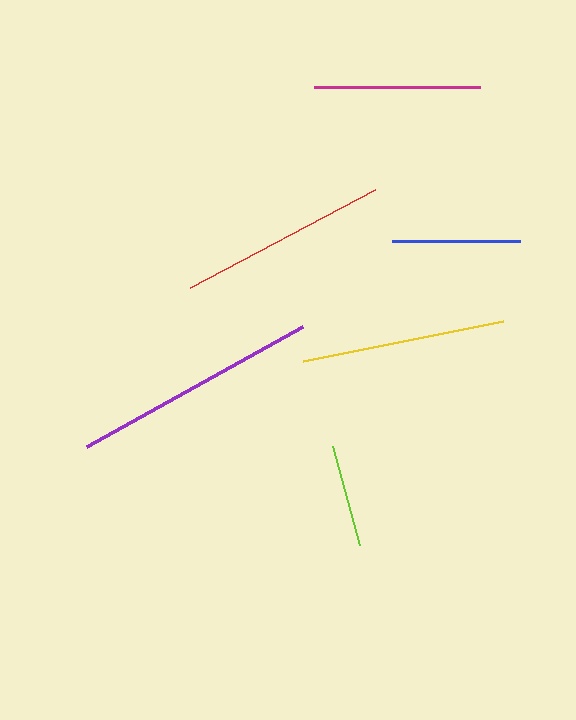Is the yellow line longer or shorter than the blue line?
The yellow line is longer than the blue line.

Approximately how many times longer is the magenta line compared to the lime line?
The magenta line is approximately 1.6 times the length of the lime line.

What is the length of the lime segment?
The lime segment is approximately 102 pixels long.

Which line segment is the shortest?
The lime line is the shortest at approximately 102 pixels.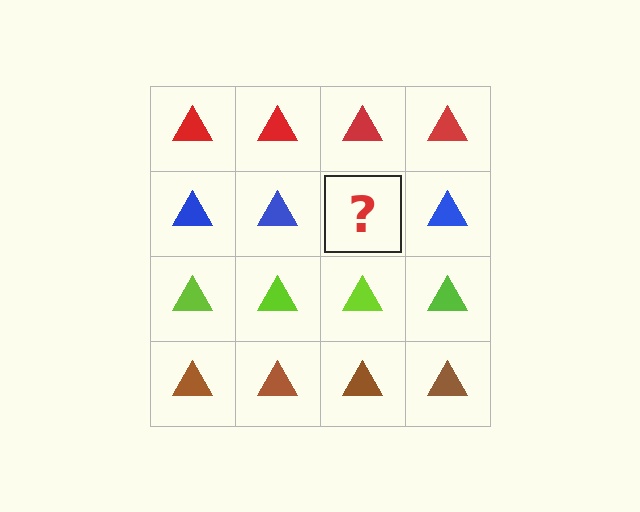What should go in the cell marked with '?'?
The missing cell should contain a blue triangle.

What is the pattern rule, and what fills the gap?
The rule is that each row has a consistent color. The gap should be filled with a blue triangle.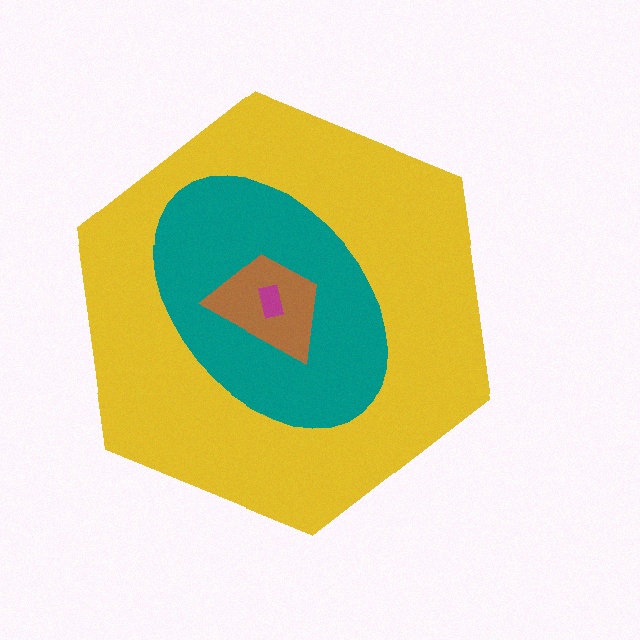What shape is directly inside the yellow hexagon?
The teal ellipse.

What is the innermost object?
The magenta rectangle.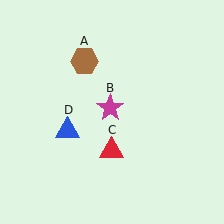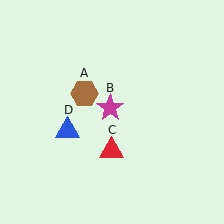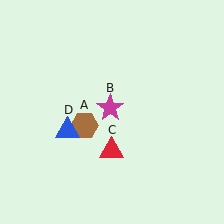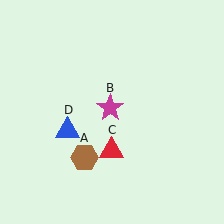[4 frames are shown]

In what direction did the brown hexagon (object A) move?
The brown hexagon (object A) moved down.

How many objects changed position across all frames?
1 object changed position: brown hexagon (object A).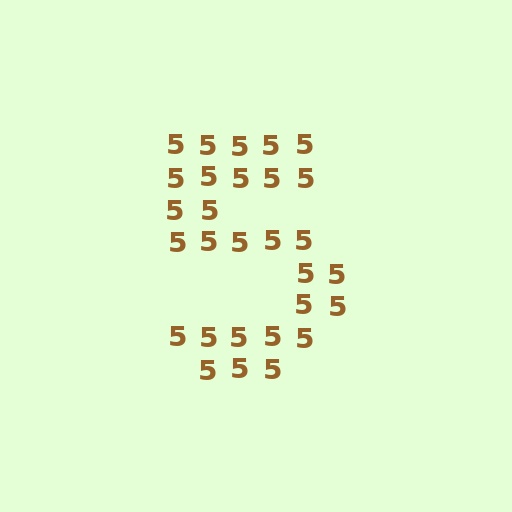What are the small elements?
The small elements are digit 5's.